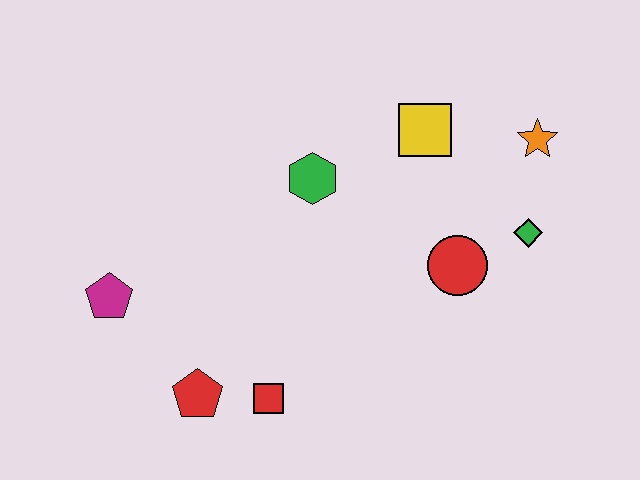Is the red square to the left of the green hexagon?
Yes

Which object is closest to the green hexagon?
The yellow square is closest to the green hexagon.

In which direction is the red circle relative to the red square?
The red circle is to the right of the red square.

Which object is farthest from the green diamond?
The magenta pentagon is farthest from the green diamond.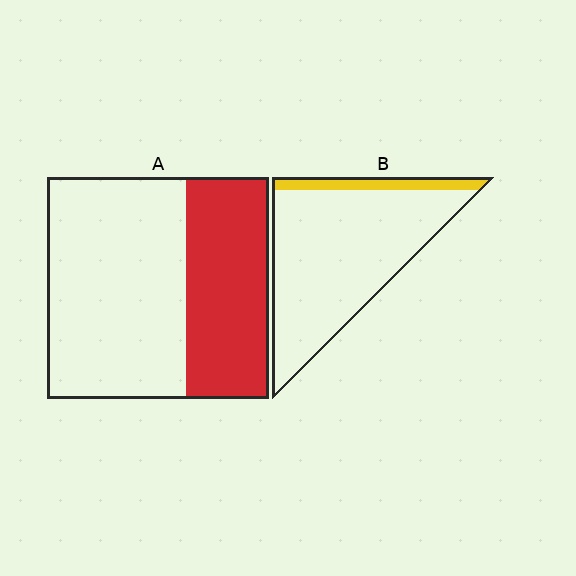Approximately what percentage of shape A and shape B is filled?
A is approximately 35% and B is approximately 10%.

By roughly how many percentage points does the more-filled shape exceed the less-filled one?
By roughly 25 percentage points (A over B).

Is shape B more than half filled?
No.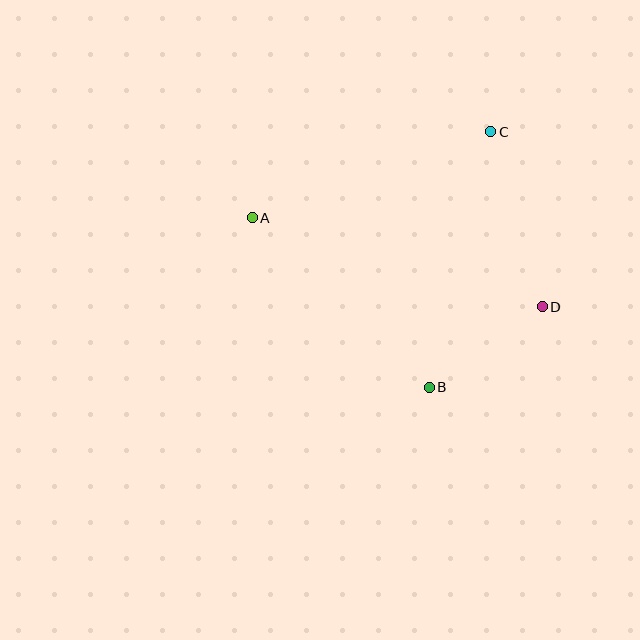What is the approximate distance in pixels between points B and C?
The distance between B and C is approximately 263 pixels.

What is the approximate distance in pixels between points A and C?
The distance between A and C is approximately 254 pixels.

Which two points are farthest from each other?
Points A and D are farthest from each other.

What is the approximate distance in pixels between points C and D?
The distance between C and D is approximately 183 pixels.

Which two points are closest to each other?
Points B and D are closest to each other.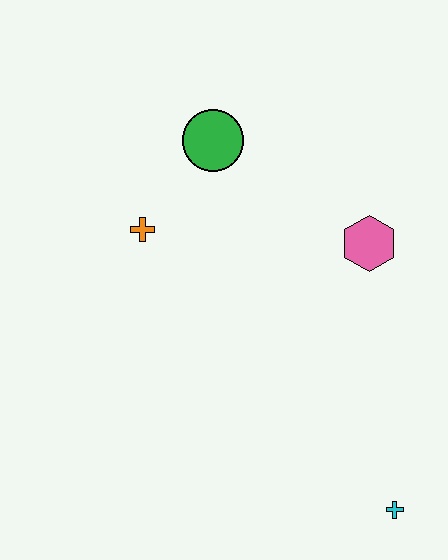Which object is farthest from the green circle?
The cyan cross is farthest from the green circle.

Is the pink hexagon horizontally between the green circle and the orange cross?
No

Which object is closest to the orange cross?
The green circle is closest to the orange cross.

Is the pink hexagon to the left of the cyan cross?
Yes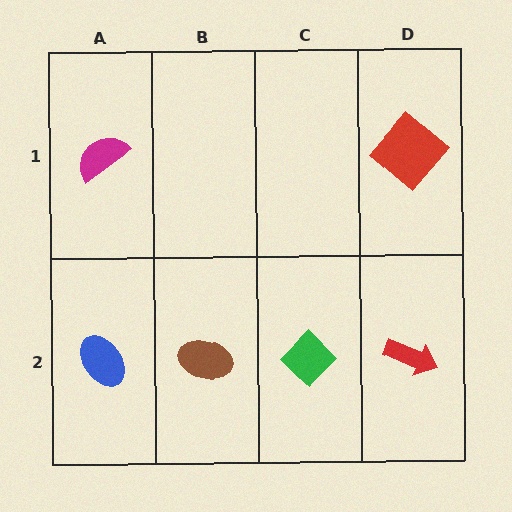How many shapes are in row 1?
2 shapes.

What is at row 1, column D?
A red diamond.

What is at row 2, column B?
A brown ellipse.